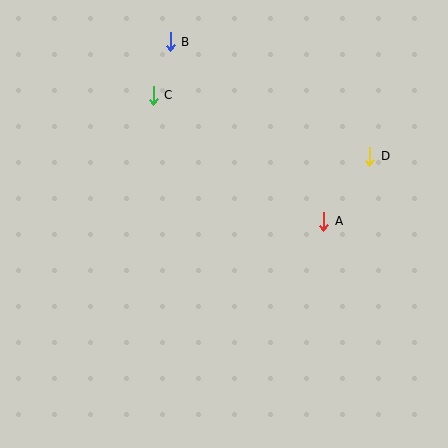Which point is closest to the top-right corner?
Point D is closest to the top-right corner.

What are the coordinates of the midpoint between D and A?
The midpoint between D and A is at (347, 189).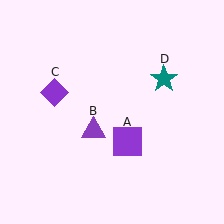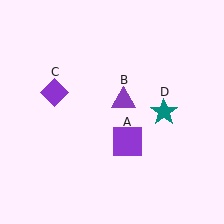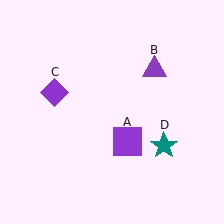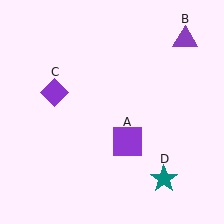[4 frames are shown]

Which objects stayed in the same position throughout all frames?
Purple square (object A) and purple diamond (object C) remained stationary.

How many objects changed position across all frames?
2 objects changed position: purple triangle (object B), teal star (object D).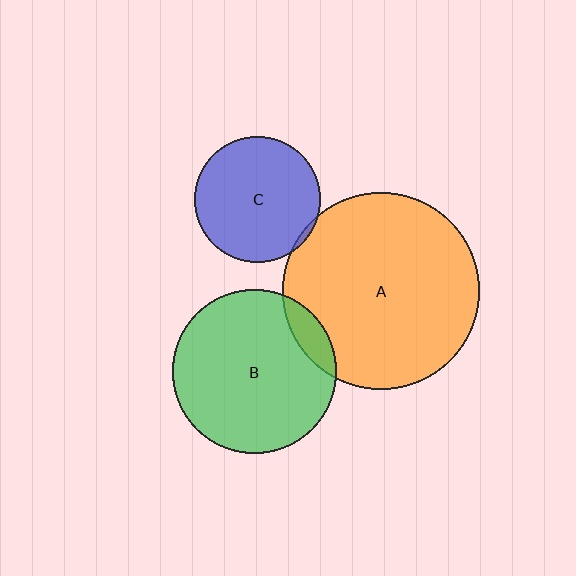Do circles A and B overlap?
Yes.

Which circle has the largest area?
Circle A (orange).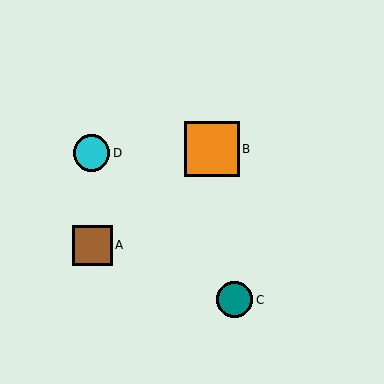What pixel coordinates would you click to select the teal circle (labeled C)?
Click at (234, 300) to select the teal circle C.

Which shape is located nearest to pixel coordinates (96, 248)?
The brown square (labeled A) at (93, 245) is nearest to that location.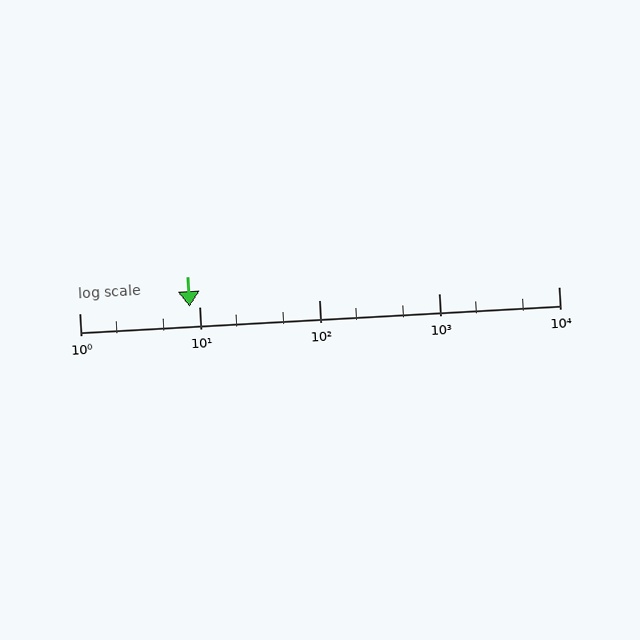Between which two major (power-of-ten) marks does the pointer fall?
The pointer is between 1 and 10.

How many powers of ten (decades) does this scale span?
The scale spans 4 decades, from 1 to 10000.